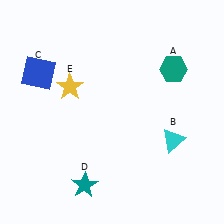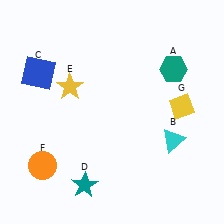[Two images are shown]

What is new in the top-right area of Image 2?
A yellow diamond (G) was added in the top-right area of Image 2.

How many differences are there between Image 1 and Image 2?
There are 2 differences between the two images.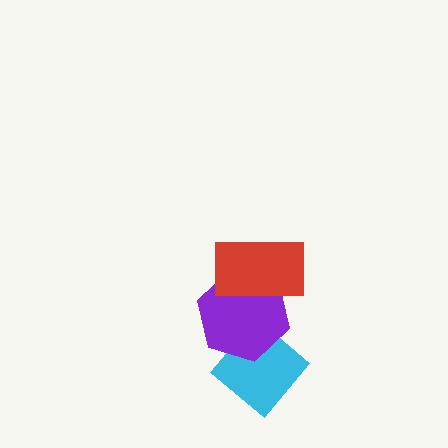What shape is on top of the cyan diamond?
The purple hexagon is on top of the cyan diamond.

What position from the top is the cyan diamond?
The cyan diamond is 3rd from the top.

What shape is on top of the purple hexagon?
The red rectangle is on top of the purple hexagon.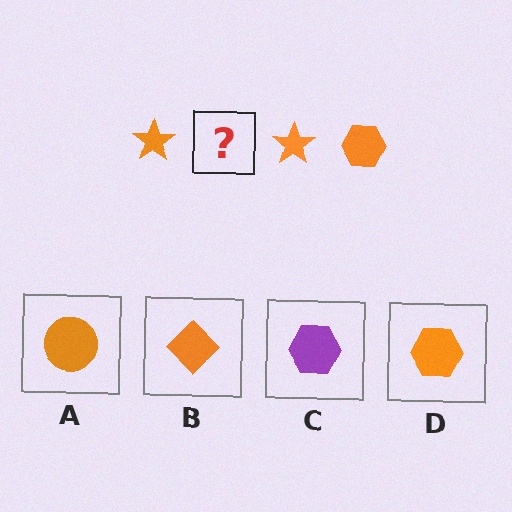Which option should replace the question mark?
Option D.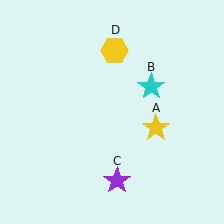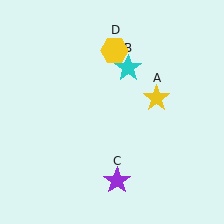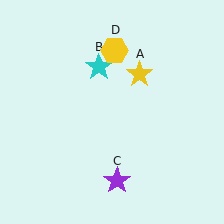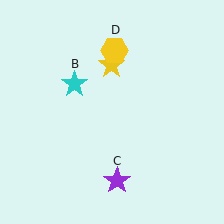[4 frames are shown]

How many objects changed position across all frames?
2 objects changed position: yellow star (object A), cyan star (object B).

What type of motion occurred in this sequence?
The yellow star (object A), cyan star (object B) rotated counterclockwise around the center of the scene.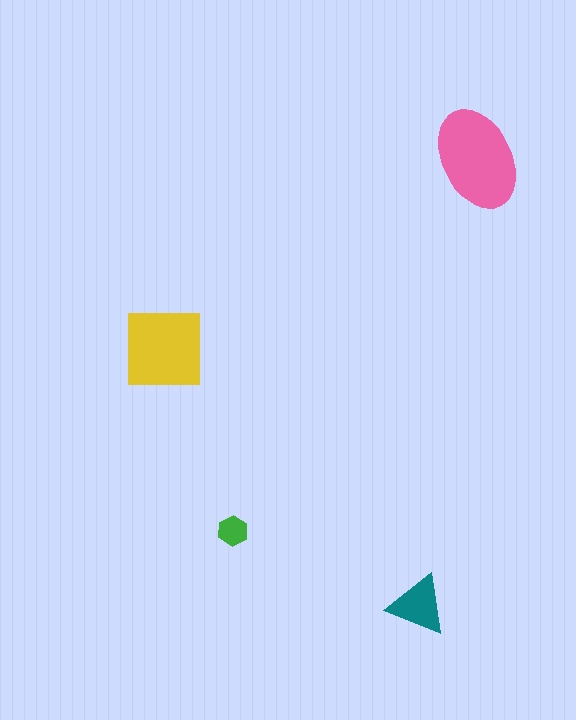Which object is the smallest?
The green hexagon.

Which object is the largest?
The pink ellipse.